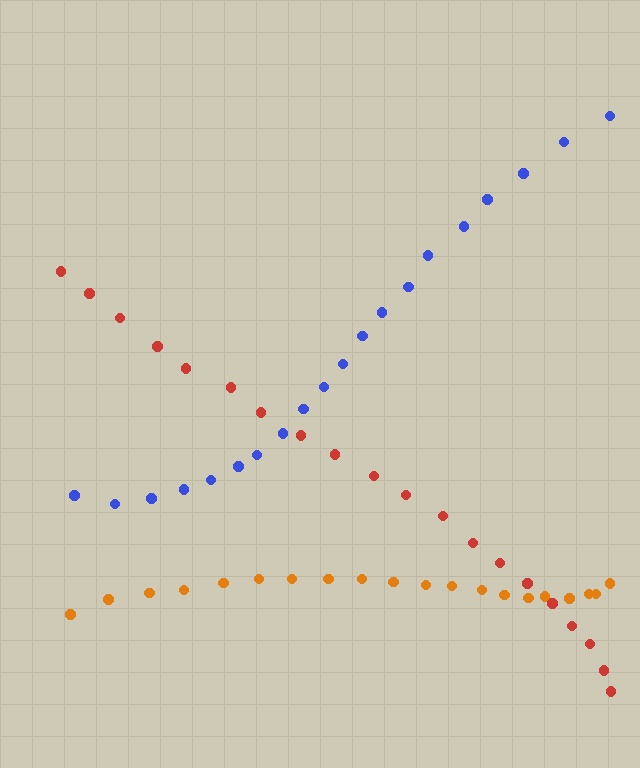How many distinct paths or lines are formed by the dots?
There are 3 distinct paths.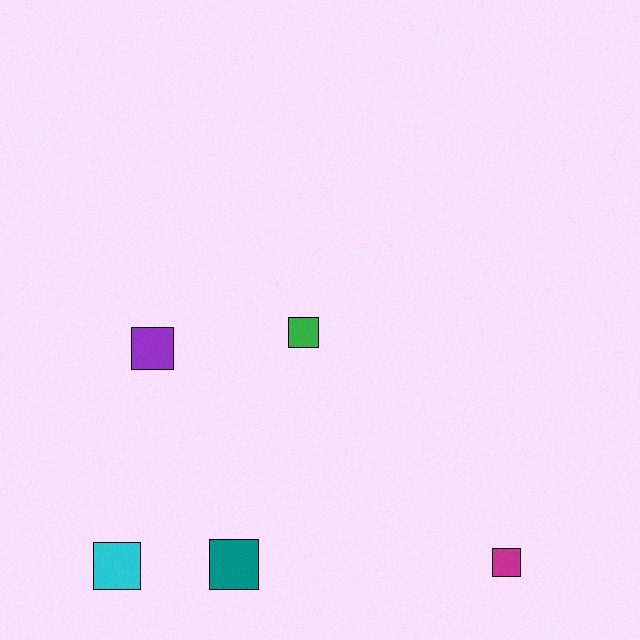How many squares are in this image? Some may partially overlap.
There are 5 squares.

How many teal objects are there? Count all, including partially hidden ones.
There is 1 teal object.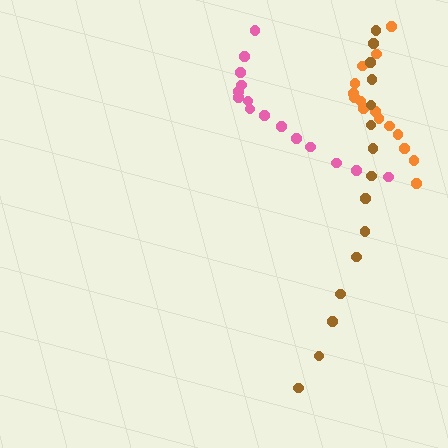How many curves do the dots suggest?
There are 3 distinct paths.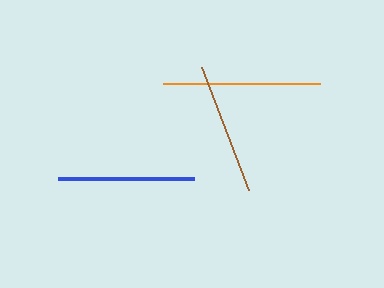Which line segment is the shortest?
The brown line is the shortest at approximately 131 pixels.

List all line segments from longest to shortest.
From longest to shortest: orange, blue, brown.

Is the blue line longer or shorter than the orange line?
The orange line is longer than the blue line.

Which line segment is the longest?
The orange line is the longest at approximately 157 pixels.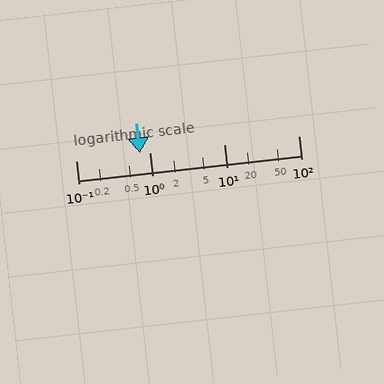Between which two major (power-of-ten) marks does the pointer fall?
The pointer is between 0.1 and 1.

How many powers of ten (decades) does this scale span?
The scale spans 3 decades, from 0.1 to 100.